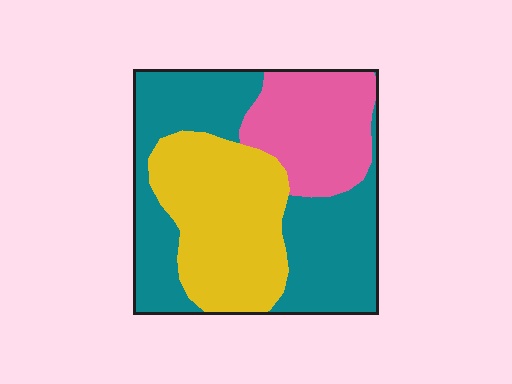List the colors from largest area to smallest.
From largest to smallest: teal, yellow, pink.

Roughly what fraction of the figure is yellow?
Yellow covers around 35% of the figure.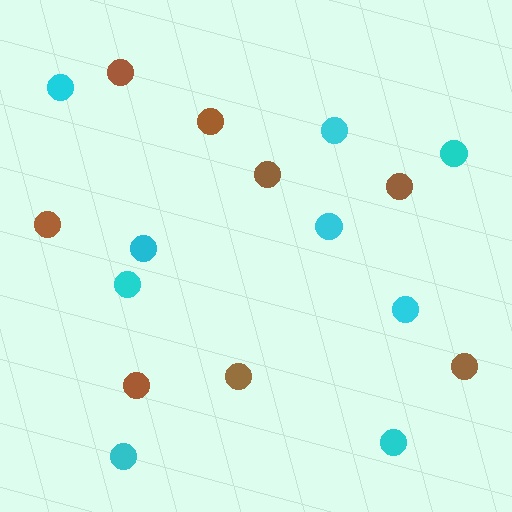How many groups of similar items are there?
There are 2 groups: one group of brown circles (8) and one group of cyan circles (9).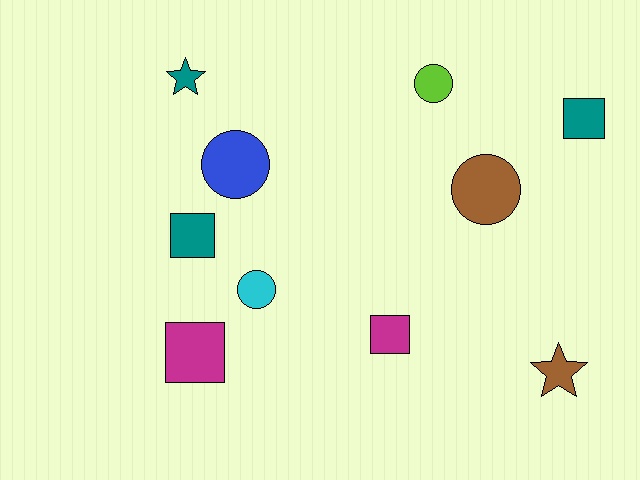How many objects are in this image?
There are 10 objects.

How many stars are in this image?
There are 2 stars.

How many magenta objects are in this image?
There are 2 magenta objects.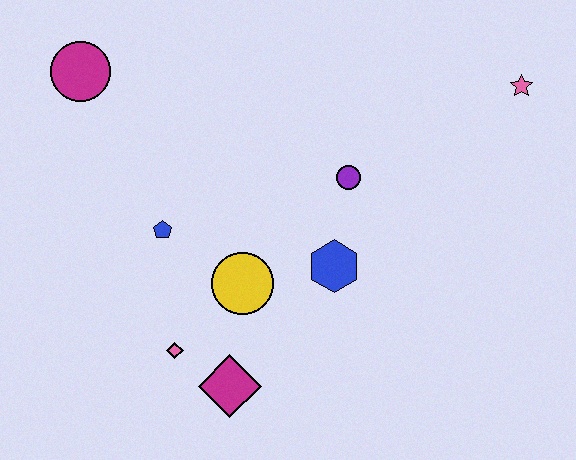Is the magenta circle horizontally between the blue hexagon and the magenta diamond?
No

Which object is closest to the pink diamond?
The magenta diamond is closest to the pink diamond.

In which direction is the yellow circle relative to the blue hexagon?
The yellow circle is to the left of the blue hexagon.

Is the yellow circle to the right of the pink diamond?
Yes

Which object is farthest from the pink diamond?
The pink star is farthest from the pink diamond.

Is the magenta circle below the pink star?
No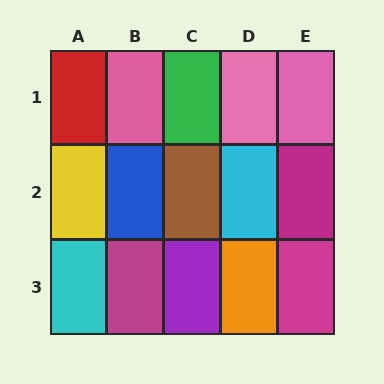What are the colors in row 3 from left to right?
Cyan, magenta, purple, orange, magenta.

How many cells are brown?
1 cell is brown.